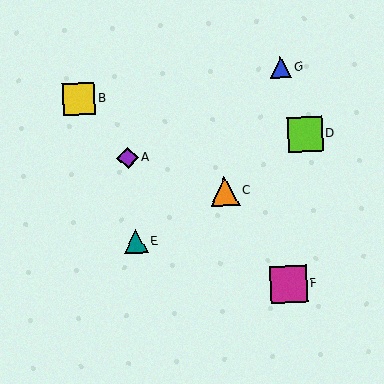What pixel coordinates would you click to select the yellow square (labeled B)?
Click at (79, 99) to select the yellow square B.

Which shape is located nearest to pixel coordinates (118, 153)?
The purple diamond (labeled A) at (128, 158) is nearest to that location.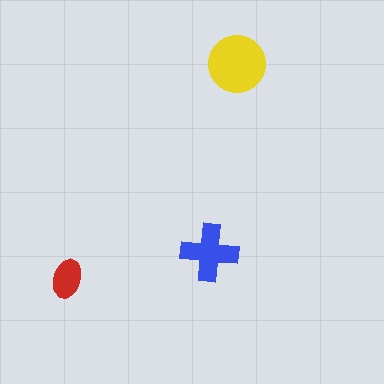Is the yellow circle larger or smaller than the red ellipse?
Larger.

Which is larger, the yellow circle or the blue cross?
The yellow circle.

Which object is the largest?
The yellow circle.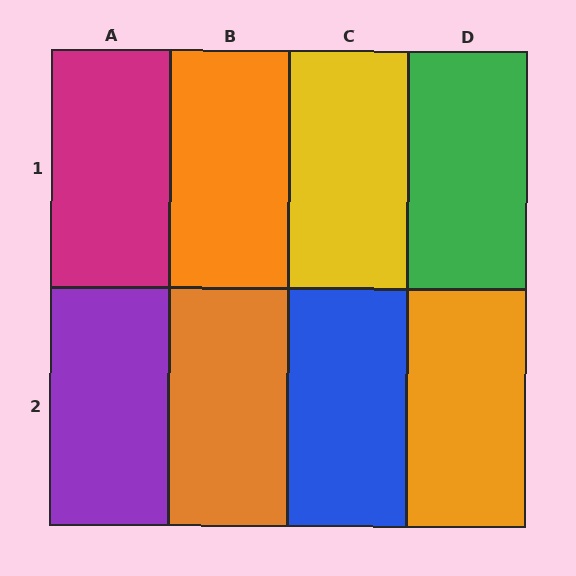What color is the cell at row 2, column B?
Orange.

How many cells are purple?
1 cell is purple.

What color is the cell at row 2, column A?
Purple.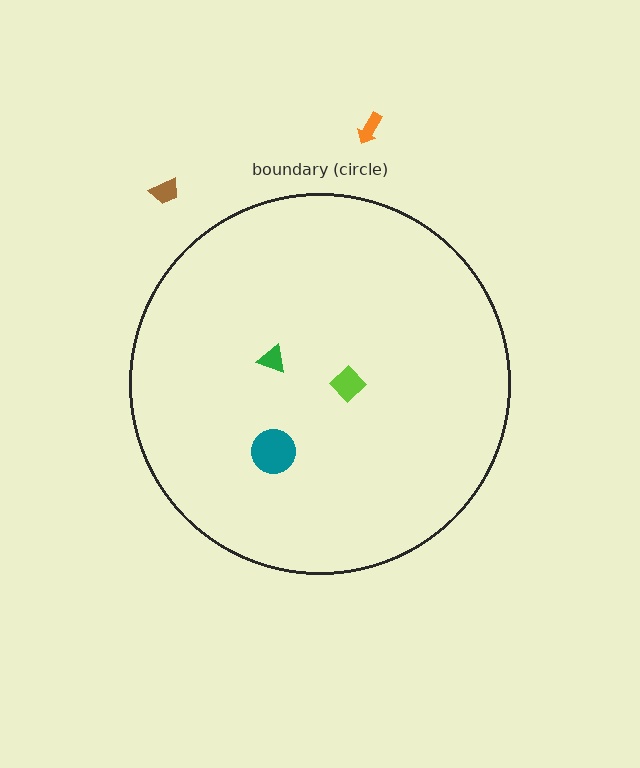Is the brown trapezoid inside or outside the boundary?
Outside.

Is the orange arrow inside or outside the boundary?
Outside.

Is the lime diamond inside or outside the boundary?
Inside.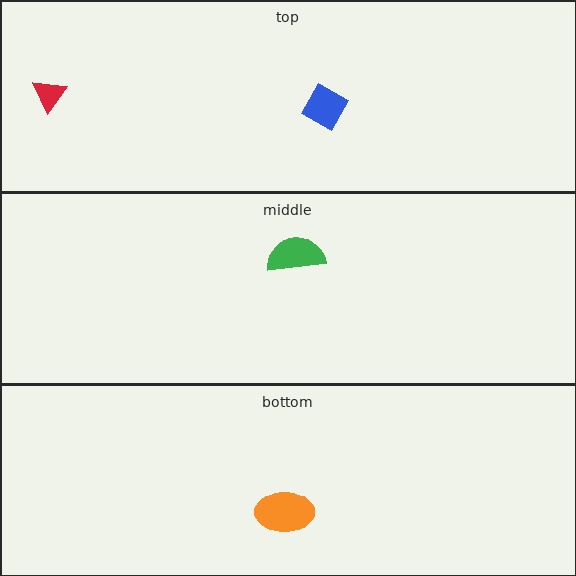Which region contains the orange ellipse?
The bottom region.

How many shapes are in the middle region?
1.